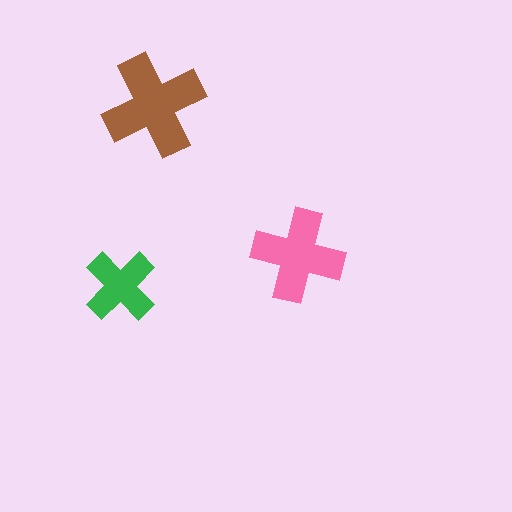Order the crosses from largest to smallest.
the brown one, the pink one, the green one.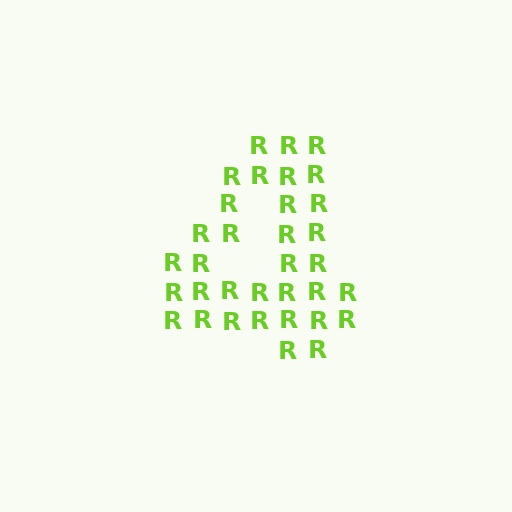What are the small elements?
The small elements are letter R's.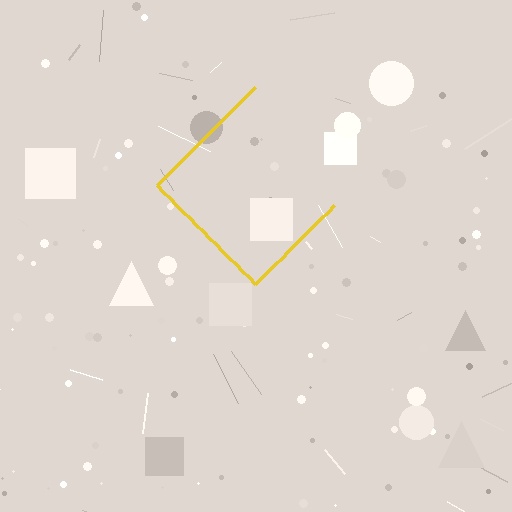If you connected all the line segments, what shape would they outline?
They would outline a diamond.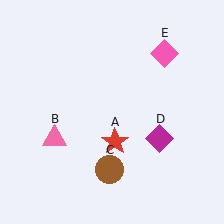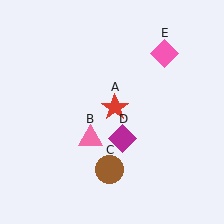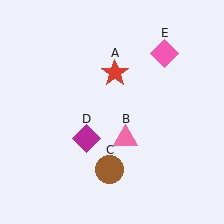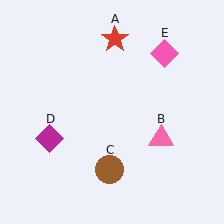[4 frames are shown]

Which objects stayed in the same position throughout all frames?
Brown circle (object C) and pink diamond (object E) remained stationary.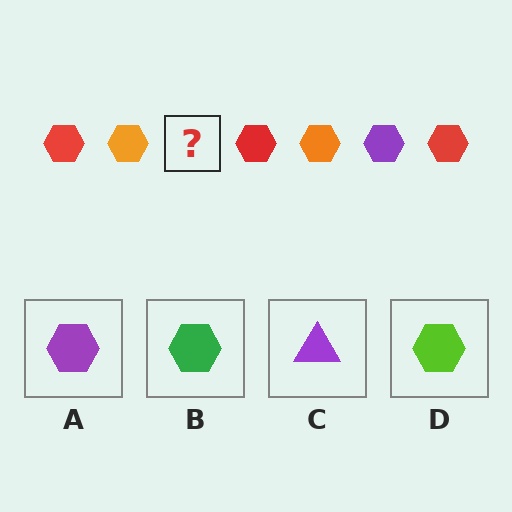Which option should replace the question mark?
Option A.